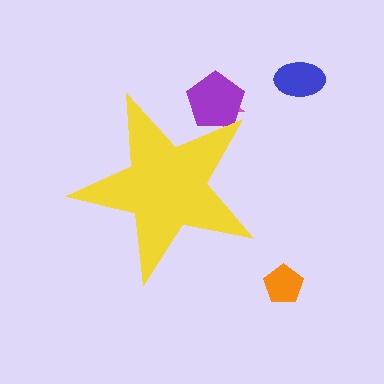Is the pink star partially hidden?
Yes, the pink star is partially hidden behind the yellow star.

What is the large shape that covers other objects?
A yellow star.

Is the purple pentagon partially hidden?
Yes, the purple pentagon is partially hidden behind the yellow star.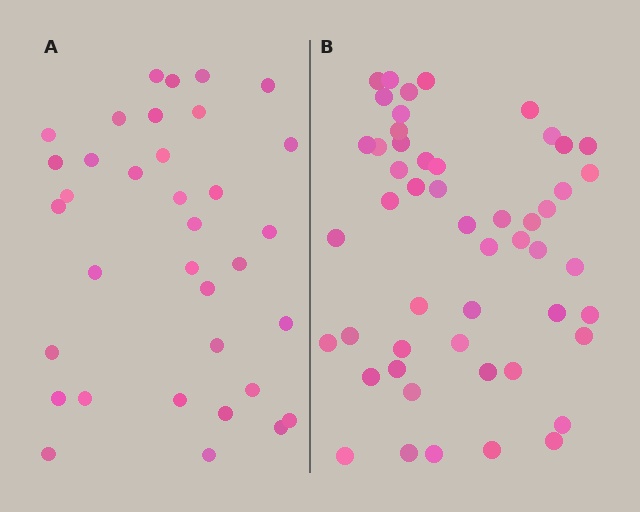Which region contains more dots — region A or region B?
Region B (the right region) has more dots.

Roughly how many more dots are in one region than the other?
Region B has approximately 15 more dots than region A.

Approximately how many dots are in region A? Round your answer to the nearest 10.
About 40 dots. (The exact count is 35, which rounds to 40.)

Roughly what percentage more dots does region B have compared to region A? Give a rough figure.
About 45% more.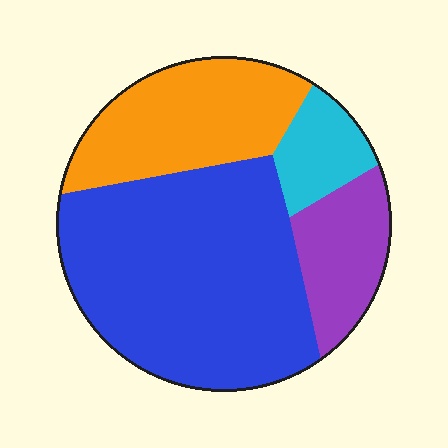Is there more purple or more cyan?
Purple.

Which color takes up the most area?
Blue, at roughly 55%.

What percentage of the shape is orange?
Orange covers 24% of the shape.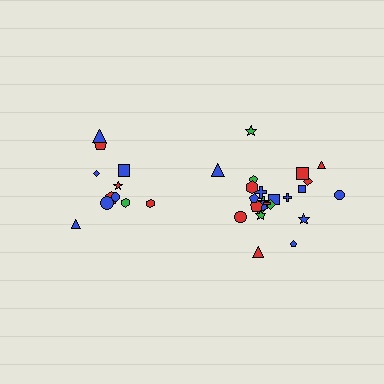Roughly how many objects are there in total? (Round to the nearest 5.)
Roughly 35 objects in total.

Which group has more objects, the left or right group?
The right group.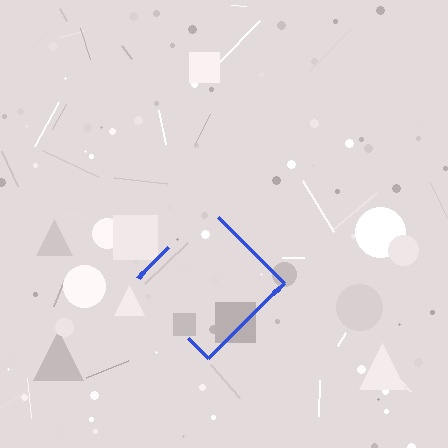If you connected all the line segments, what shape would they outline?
They would outline a diamond.